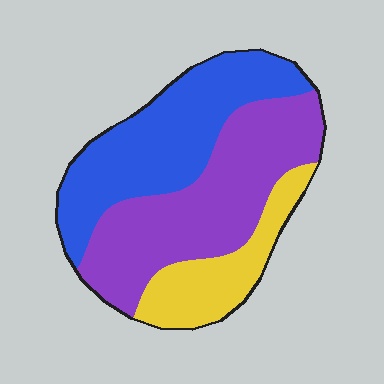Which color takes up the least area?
Yellow, at roughly 20%.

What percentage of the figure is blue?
Blue covers 38% of the figure.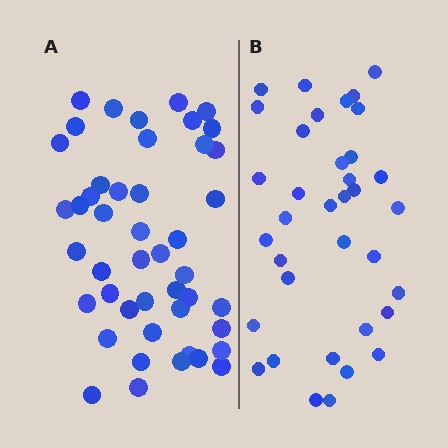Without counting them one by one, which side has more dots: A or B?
Region A (the left region) has more dots.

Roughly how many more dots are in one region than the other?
Region A has roughly 10 or so more dots than region B.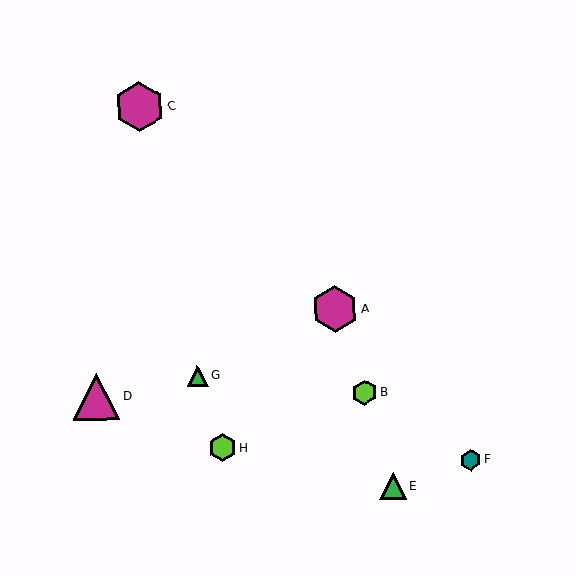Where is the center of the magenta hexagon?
The center of the magenta hexagon is at (139, 107).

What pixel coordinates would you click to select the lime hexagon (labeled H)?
Click at (222, 448) to select the lime hexagon H.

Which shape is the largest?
The magenta hexagon (labeled C) is the largest.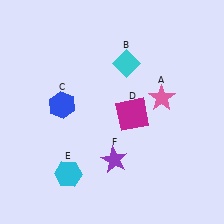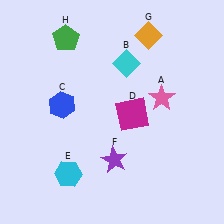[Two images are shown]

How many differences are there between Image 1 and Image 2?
There are 2 differences between the two images.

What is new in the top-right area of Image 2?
An orange diamond (G) was added in the top-right area of Image 2.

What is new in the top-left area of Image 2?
A green pentagon (H) was added in the top-left area of Image 2.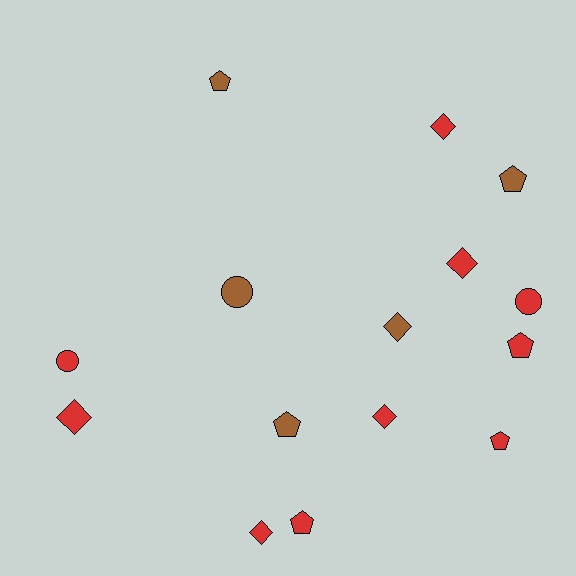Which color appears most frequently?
Red, with 10 objects.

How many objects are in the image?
There are 15 objects.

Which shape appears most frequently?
Pentagon, with 6 objects.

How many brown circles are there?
There is 1 brown circle.